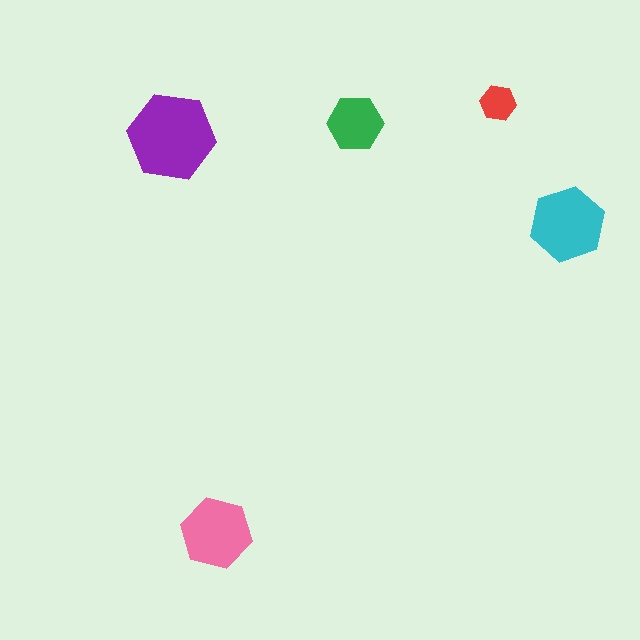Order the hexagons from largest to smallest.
the purple one, the cyan one, the pink one, the green one, the red one.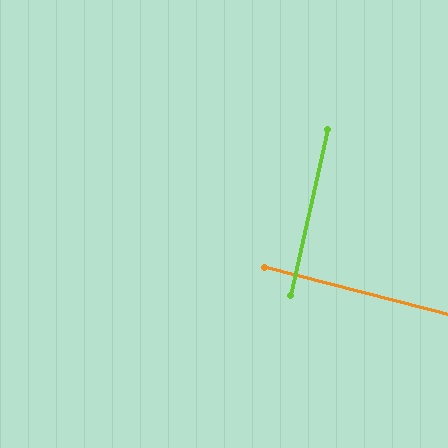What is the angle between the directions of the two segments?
Approximately 88 degrees.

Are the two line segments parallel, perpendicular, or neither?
Perpendicular — they meet at approximately 88°.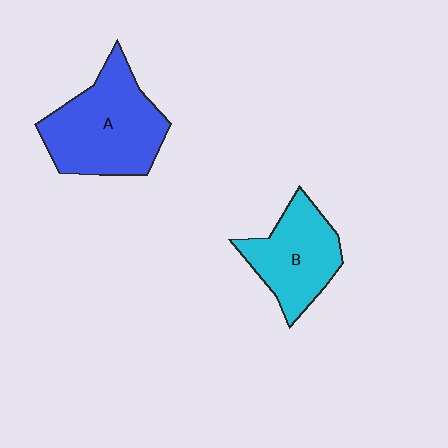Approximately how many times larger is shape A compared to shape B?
Approximately 1.4 times.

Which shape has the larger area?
Shape A (blue).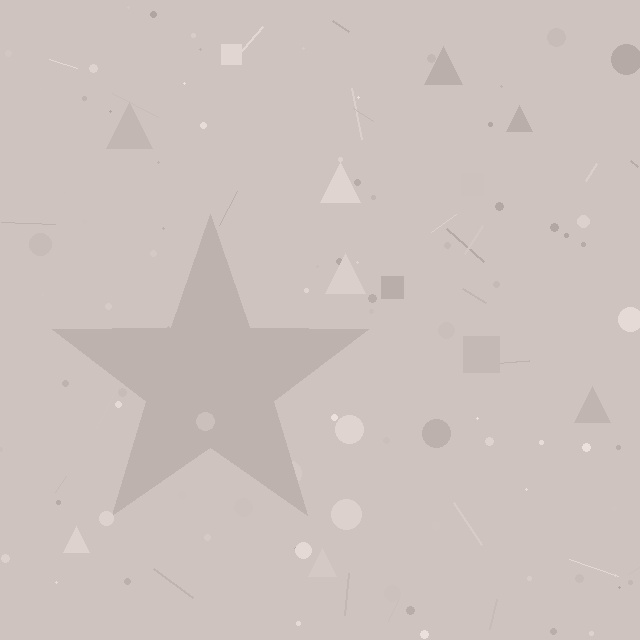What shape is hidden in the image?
A star is hidden in the image.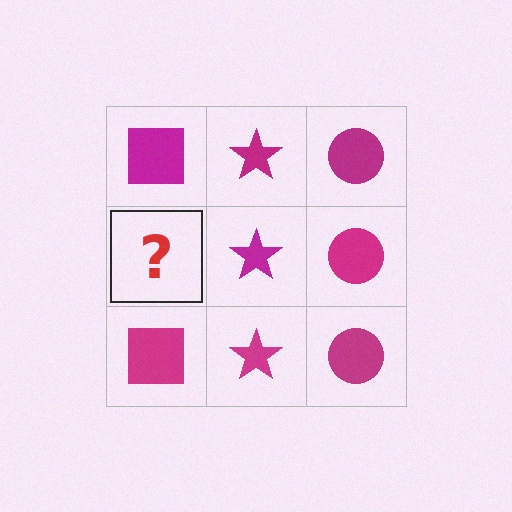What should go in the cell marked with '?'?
The missing cell should contain a magenta square.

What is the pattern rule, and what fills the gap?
The rule is that each column has a consistent shape. The gap should be filled with a magenta square.